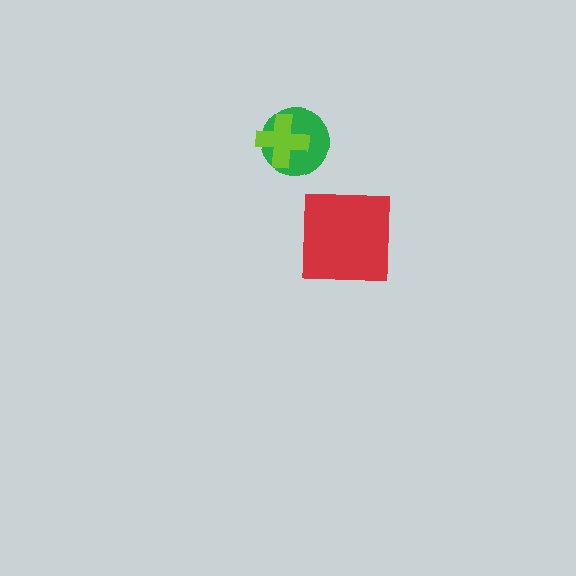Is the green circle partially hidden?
Yes, it is partially covered by another shape.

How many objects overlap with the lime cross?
1 object overlaps with the lime cross.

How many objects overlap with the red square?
0 objects overlap with the red square.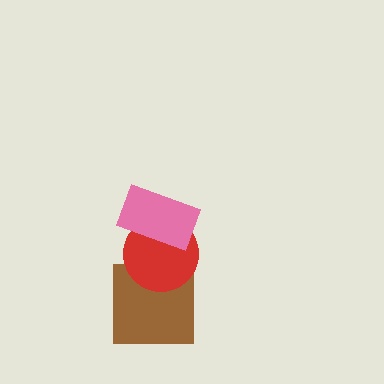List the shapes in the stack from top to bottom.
From top to bottom: the pink rectangle, the red circle, the brown square.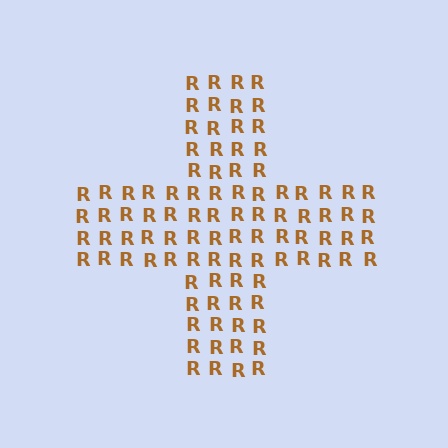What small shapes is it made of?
It is made of small letter R's.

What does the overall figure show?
The overall figure shows a cross.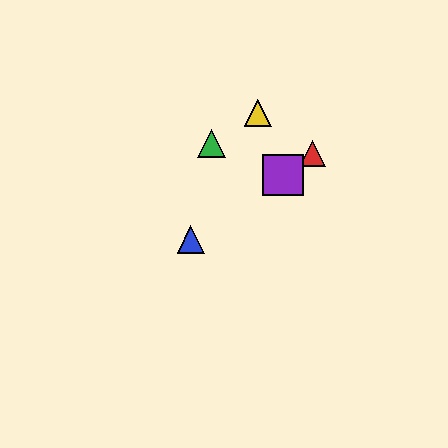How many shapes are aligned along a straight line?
3 shapes (the red triangle, the blue triangle, the purple square) are aligned along a straight line.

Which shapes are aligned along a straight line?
The red triangle, the blue triangle, the purple square are aligned along a straight line.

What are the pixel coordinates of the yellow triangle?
The yellow triangle is at (258, 113).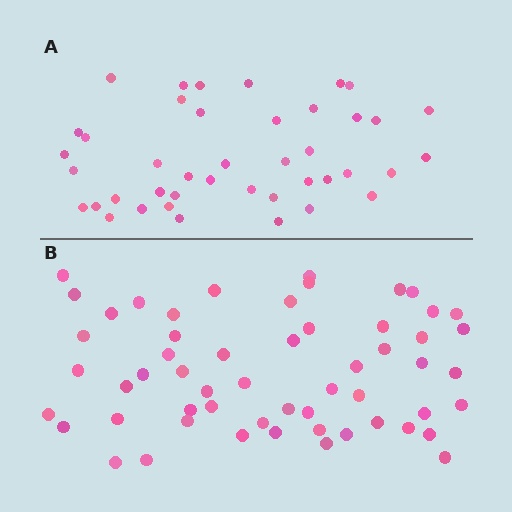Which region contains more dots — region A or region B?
Region B (the bottom region) has more dots.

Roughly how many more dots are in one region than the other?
Region B has approximately 15 more dots than region A.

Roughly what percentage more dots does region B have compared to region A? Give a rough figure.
About 35% more.